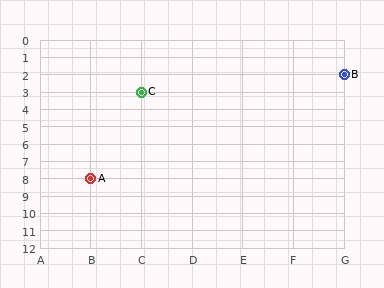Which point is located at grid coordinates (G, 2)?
Point B is at (G, 2).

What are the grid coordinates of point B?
Point B is at grid coordinates (G, 2).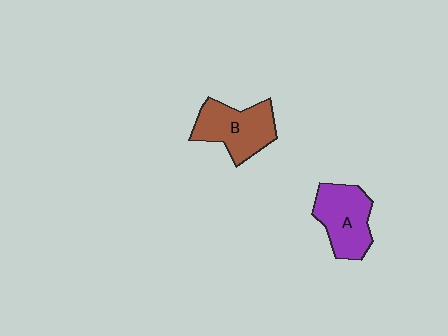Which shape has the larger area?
Shape B (brown).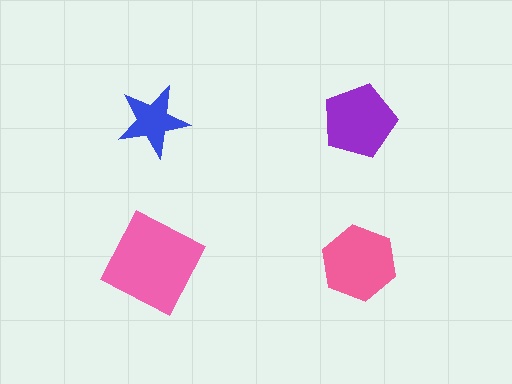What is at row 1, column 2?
A purple pentagon.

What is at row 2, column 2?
A pink hexagon.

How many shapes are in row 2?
2 shapes.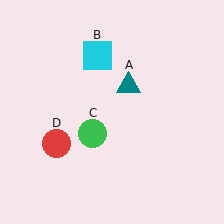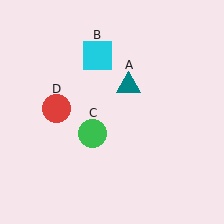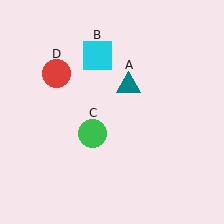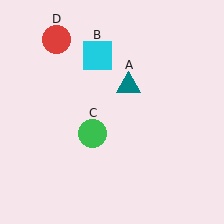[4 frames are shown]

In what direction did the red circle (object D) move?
The red circle (object D) moved up.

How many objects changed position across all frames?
1 object changed position: red circle (object D).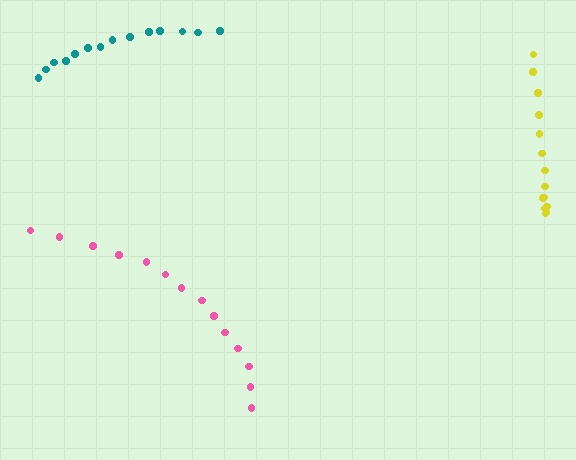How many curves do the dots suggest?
There are 3 distinct paths.